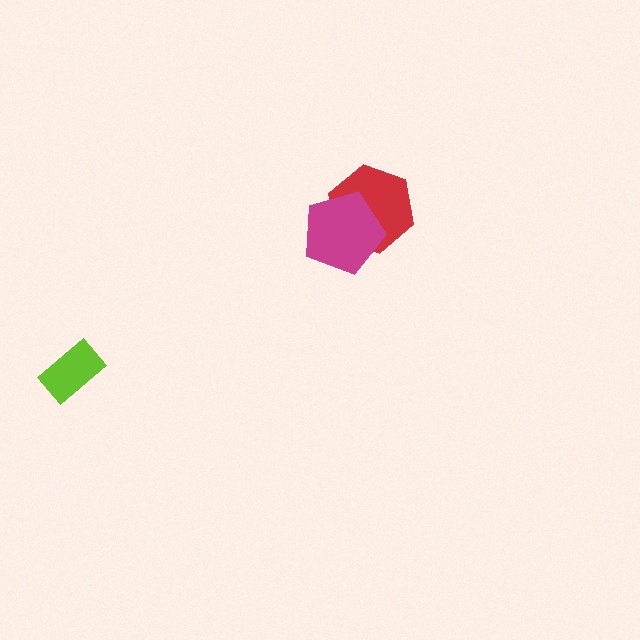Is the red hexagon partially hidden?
Yes, it is partially covered by another shape.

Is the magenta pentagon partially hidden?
No, no other shape covers it.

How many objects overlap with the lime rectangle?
0 objects overlap with the lime rectangle.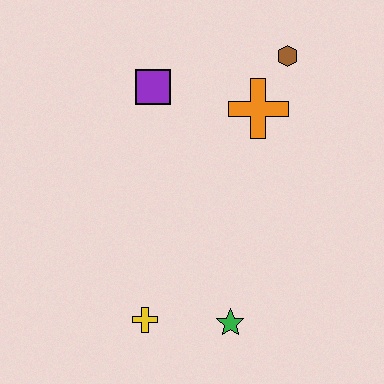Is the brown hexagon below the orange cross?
No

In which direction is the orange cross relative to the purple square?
The orange cross is to the right of the purple square.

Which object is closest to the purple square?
The orange cross is closest to the purple square.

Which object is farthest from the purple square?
The green star is farthest from the purple square.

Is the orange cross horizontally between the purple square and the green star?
No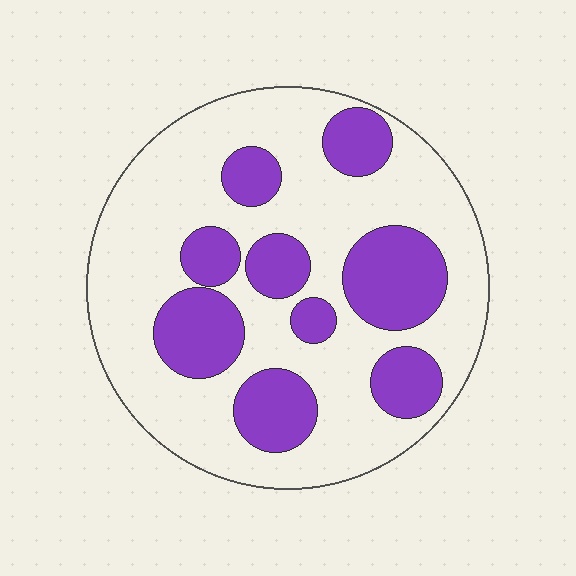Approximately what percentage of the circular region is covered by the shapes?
Approximately 30%.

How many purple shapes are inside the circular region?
9.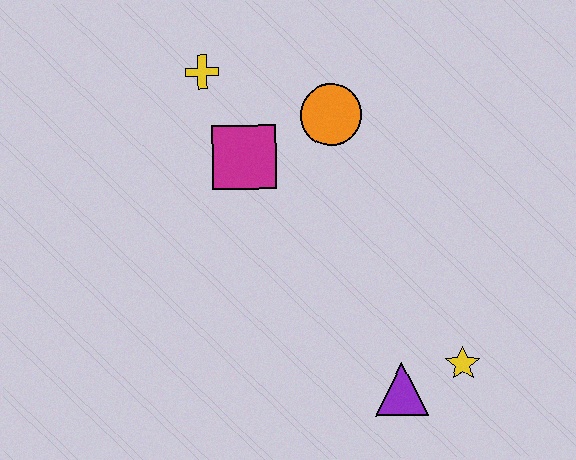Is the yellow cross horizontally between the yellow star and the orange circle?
No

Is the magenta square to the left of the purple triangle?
Yes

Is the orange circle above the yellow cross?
No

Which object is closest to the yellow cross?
The magenta square is closest to the yellow cross.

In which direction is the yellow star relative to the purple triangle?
The yellow star is to the right of the purple triangle.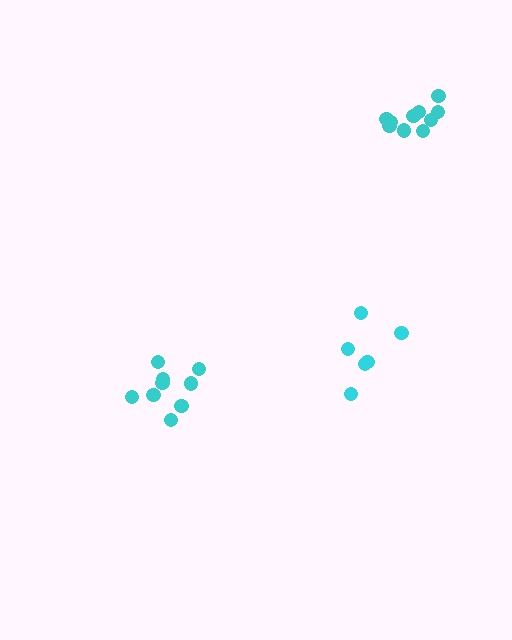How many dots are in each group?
Group 1: 7 dots, Group 2: 9 dots, Group 3: 10 dots (26 total).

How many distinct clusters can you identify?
There are 3 distinct clusters.